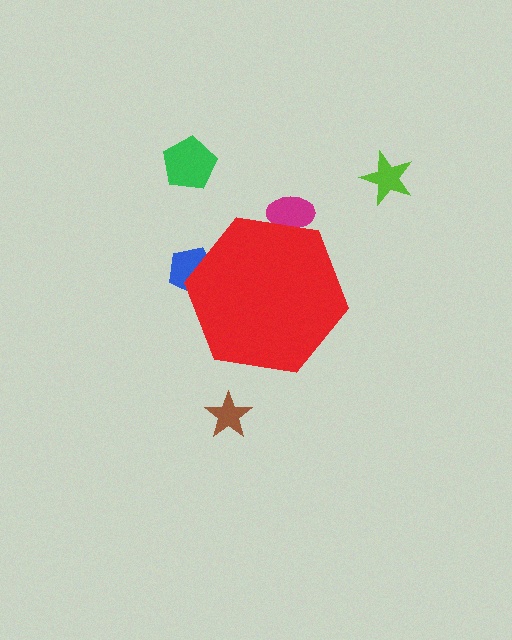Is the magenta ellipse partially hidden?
Yes, the magenta ellipse is partially hidden behind the red hexagon.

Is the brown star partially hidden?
No, the brown star is fully visible.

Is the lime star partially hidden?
No, the lime star is fully visible.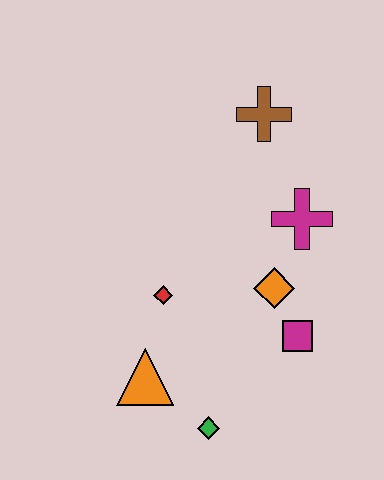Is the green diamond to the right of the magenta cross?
No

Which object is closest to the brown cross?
The magenta cross is closest to the brown cross.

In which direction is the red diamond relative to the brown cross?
The red diamond is below the brown cross.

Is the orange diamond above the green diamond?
Yes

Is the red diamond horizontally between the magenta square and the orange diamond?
No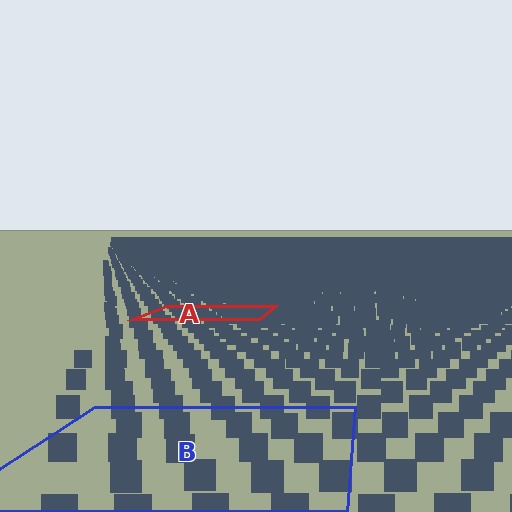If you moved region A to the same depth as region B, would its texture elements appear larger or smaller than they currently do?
They would appear larger. At a closer depth, the same texture elements are projected at a bigger on-screen size.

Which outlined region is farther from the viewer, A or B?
Region A is farther from the viewer — the texture elements inside it appear smaller and more densely packed.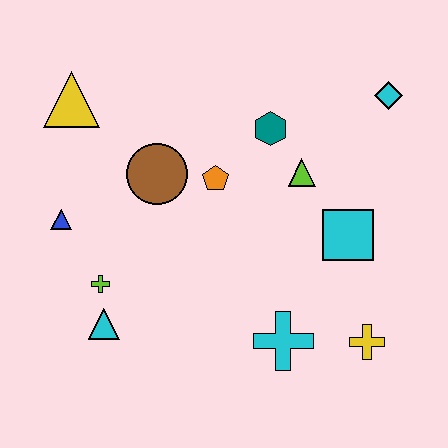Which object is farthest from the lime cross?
The cyan diamond is farthest from the lime cross.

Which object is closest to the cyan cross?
The yellow cross is closest to the cyan cross.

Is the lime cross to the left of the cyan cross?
Yes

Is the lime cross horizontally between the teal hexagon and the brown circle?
No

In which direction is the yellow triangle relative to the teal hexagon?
The yellow triangle is to the left of the teal hexagon.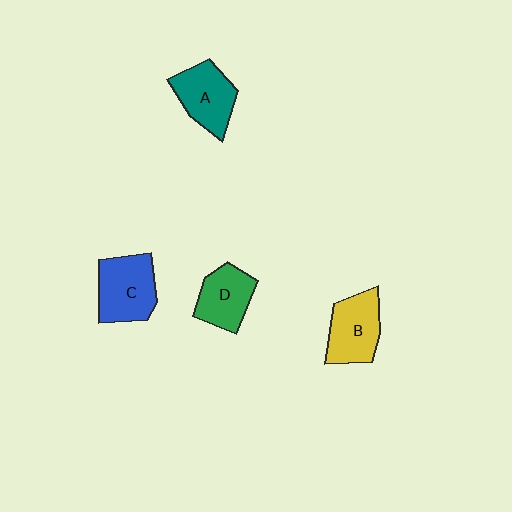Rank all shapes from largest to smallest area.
From largest to smallest: C (blue), B (yellow), A (teal), D (green).